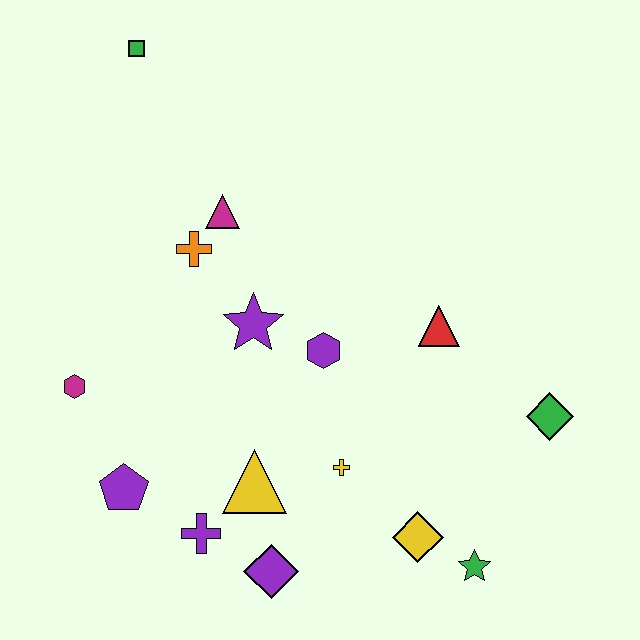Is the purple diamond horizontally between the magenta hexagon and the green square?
No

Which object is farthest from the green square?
The green star is farthest from the green square.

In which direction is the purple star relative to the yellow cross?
The purple star is above the yellow cross.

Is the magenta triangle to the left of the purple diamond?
Yes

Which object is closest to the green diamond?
The red triangle is closest to the green diamond.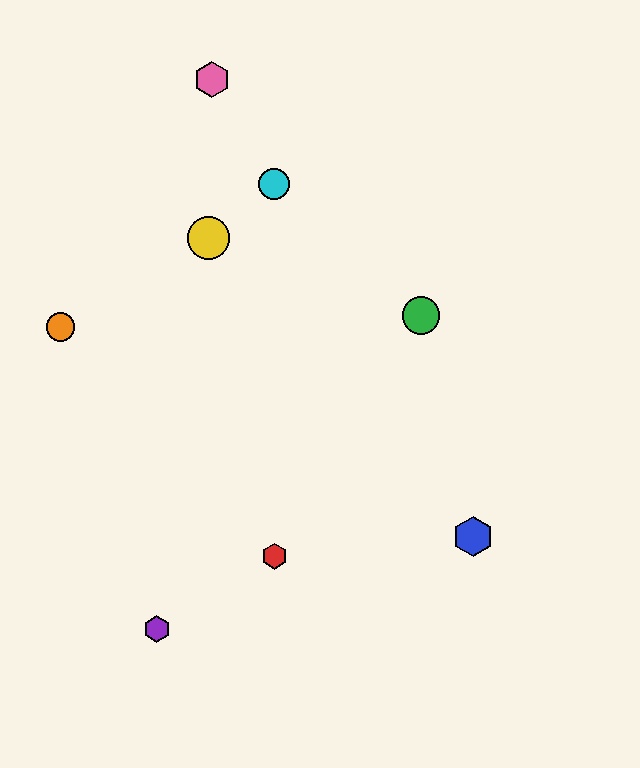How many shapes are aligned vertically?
2 shapes (the red hexagon, the cyan circle) are aligned vertically.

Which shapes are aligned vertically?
The red hexagon, the cyan circle are aligned vertically.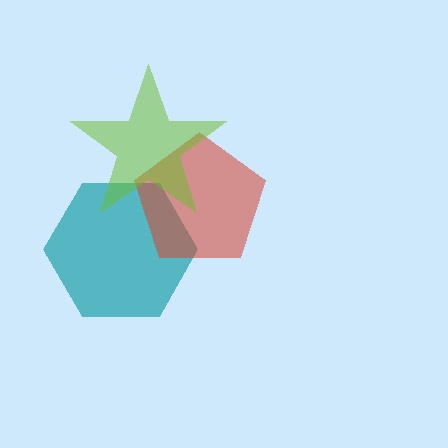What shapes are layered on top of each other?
The layered shapes are: a teal hexagon, a red pentagon, a lime star.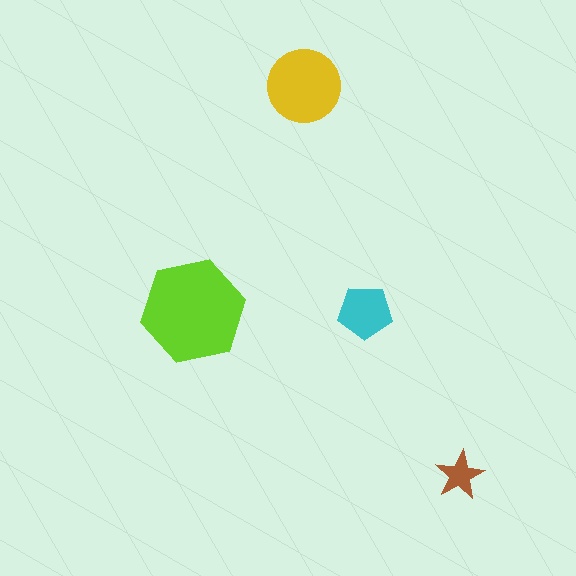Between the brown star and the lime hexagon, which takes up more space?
The lime hexagon.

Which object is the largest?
The lime hexagon.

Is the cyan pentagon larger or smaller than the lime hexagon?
Smaller.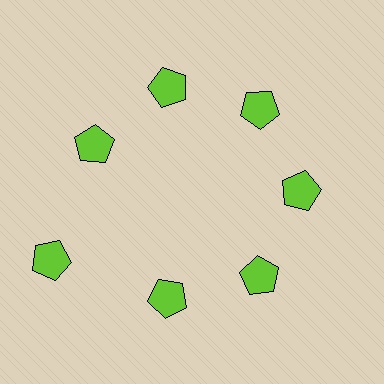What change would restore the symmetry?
The symmetry would be restored by moving it inward, back onto the ring so that all 7 pentagons sit at equal angles and equal distance from the center.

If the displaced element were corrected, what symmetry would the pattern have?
It would have 7-fold rotational symmetry — the pattern would map onto itself every 51 degrees.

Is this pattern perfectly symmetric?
No. The 7 lime pentagons are arranged in a ring, but one element near the 8 o'clock position is pushed outward from the center, breaking the 7-fold rotational symmetry.